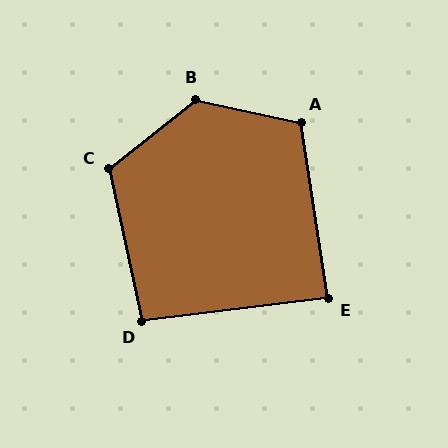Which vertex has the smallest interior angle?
E, at approximately 89 degrees.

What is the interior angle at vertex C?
Approximately 116 degrees (obtuse).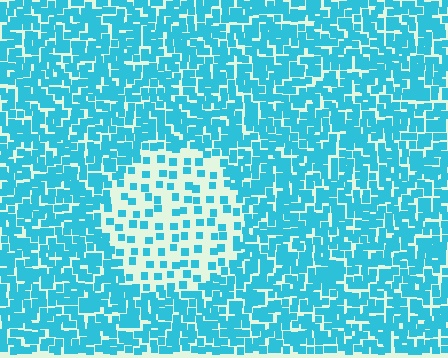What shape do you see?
I see a circle.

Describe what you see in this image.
The image contains small cyan elements arranged at two different densities. A circle-shaped region is visible where the elements are less densely packed than the surrounding area.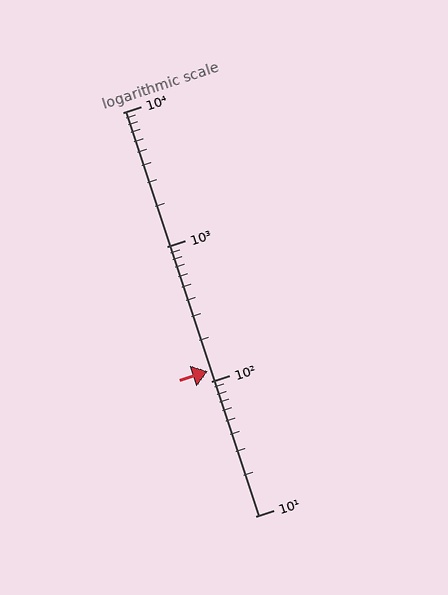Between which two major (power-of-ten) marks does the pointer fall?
The pointer is between 100 and 1000.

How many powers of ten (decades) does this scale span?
The scale spans 3 decades, from 10 to 10000.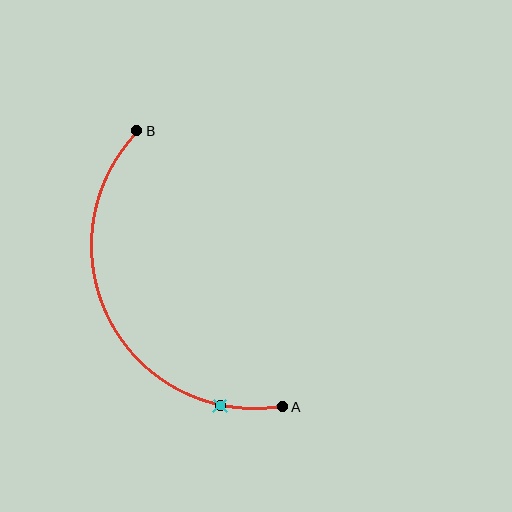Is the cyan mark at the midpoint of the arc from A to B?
No. The cyan mark lies on the arc but is closer to endpoint A. The arc midpoint would be at the point on the curve equidistant along the arc from both A and B.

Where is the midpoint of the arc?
The arc midpoint is the point on the curve farthest from the straight line joining A and B. It sits to the left of that line.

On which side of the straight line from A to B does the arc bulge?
The arc bulges to the left of the straight line connecting A and B.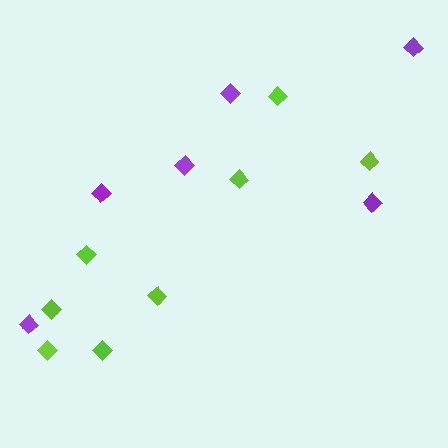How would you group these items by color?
There are 2 groups: one group of purple diamonds (6) and one group of lime diamonds (8).